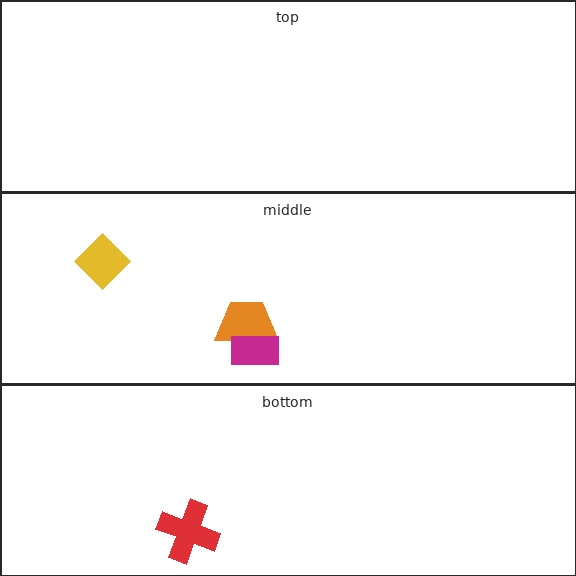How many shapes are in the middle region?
3.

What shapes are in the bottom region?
The red cross.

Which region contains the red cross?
The bottom region.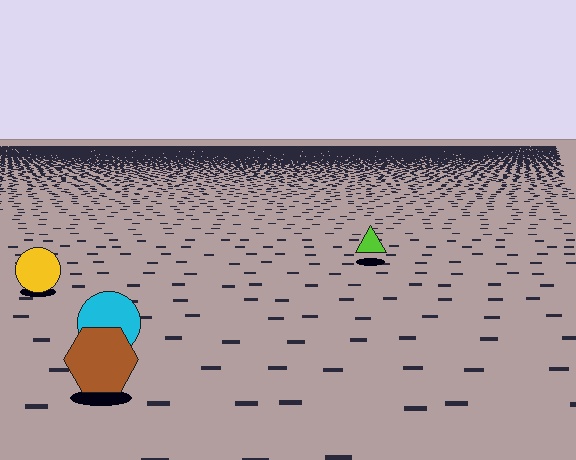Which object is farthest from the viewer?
The lime triangle is farthest from the viewer. It appears smaller and the ground texture around it is denser.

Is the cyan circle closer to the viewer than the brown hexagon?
No. The brown hexagon is closer — you can tell from the texture gradient: the ground texture is coarser near it.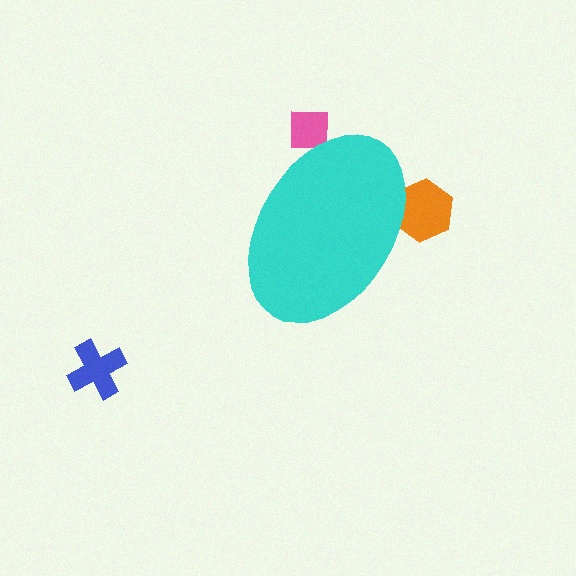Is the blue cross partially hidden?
No, the blue cross is fully visible.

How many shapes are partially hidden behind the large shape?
2 shapes are partially hidden.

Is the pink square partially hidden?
Yes, the pink square is partially hidden behind the cyan ellipse.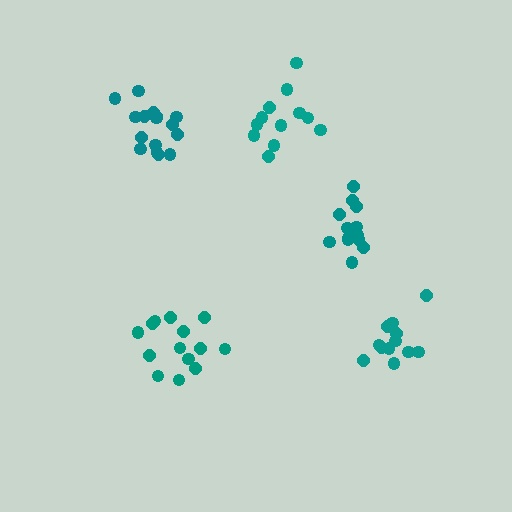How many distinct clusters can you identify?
There are 5 distinct clusters.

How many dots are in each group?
Group 1: 13 dots, Group 2: 14 dots, Group 3: 13 dots, Group 4: 12 dots, Group 5: 16 dots (68 total).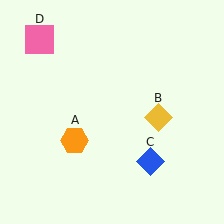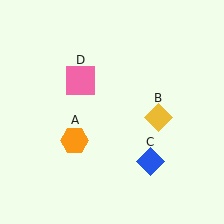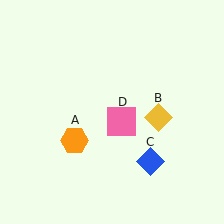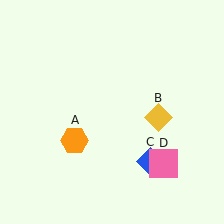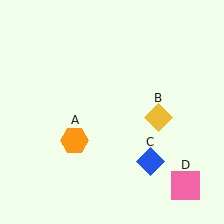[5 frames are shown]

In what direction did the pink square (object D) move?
The pink square (object D) moved down and to the right.